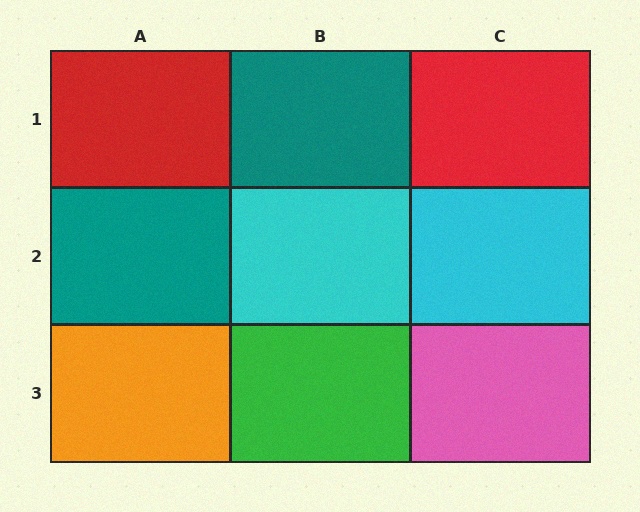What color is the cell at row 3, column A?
Orange.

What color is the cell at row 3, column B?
Green.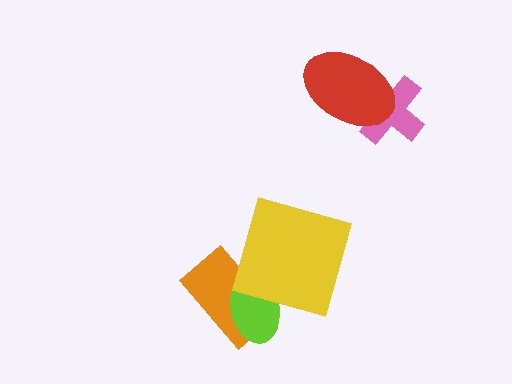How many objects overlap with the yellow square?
2 objects overlap with the yellow square.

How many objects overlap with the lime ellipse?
2 objects overlap with the lime ellipse.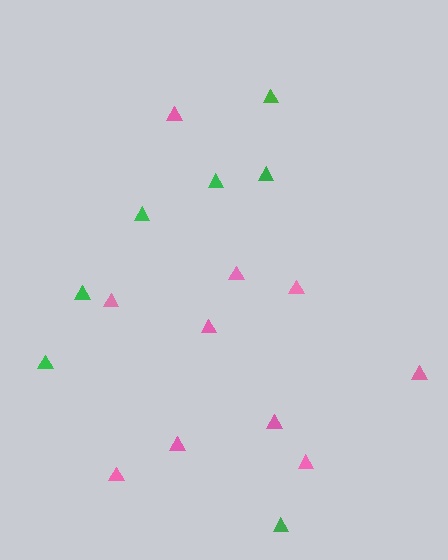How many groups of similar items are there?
There are 2 groups: one group of green triangles (7) and one group of pink triangles (10).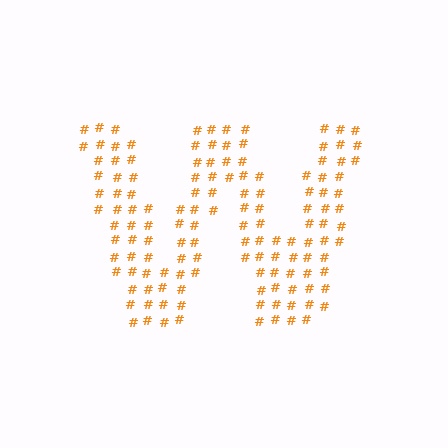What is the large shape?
The large shape is the letter W.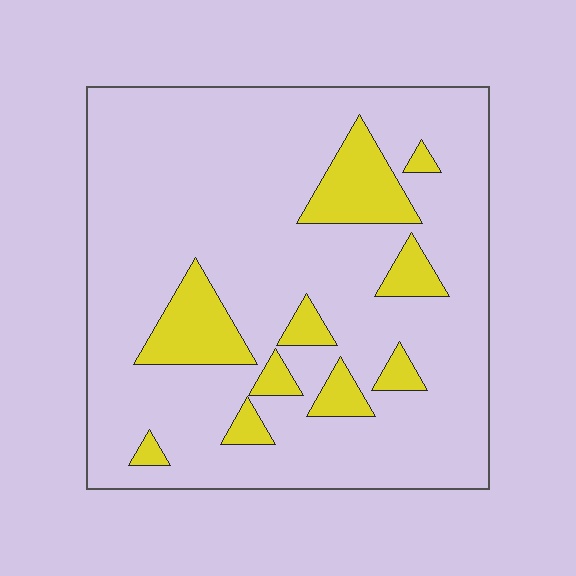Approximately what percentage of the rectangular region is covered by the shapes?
Approximately 15%.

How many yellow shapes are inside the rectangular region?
10.